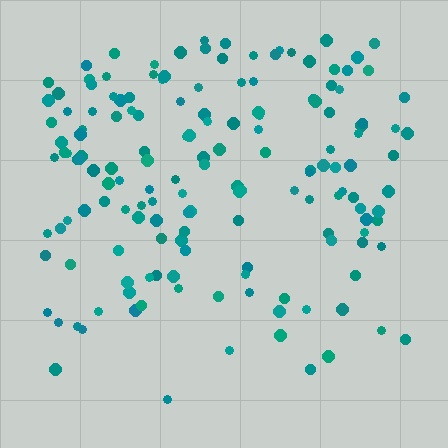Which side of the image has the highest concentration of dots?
The top.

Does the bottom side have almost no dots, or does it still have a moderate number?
Still a moderate number, just noticeably fewer than the top.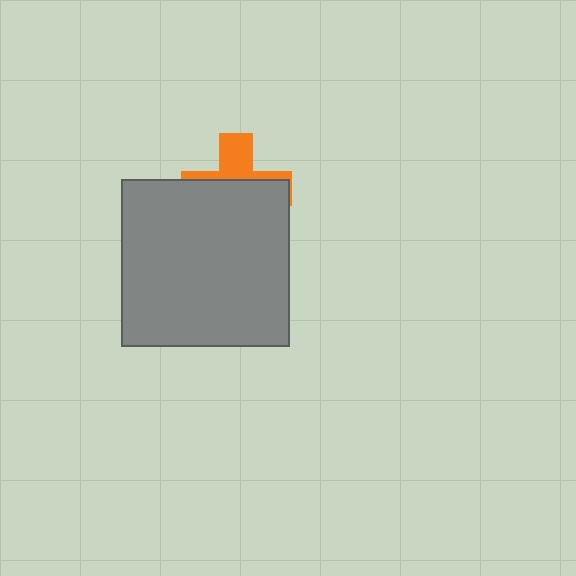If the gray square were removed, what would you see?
You would see the complete orange cross.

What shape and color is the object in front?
The object in front is a gray square.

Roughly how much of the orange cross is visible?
A small part of it is visible (roughly 35%).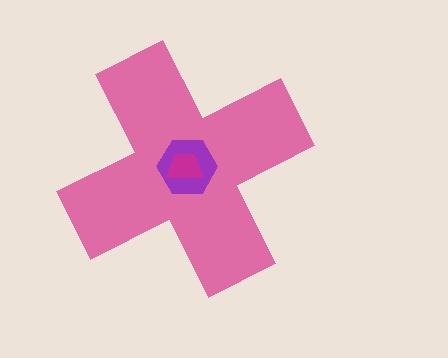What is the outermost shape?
The pink cross.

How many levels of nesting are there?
3.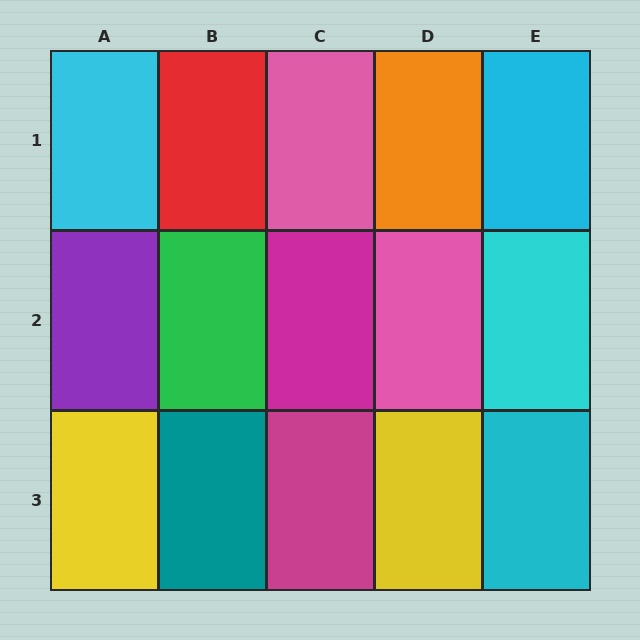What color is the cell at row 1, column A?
Cyan.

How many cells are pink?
2 cells are pink.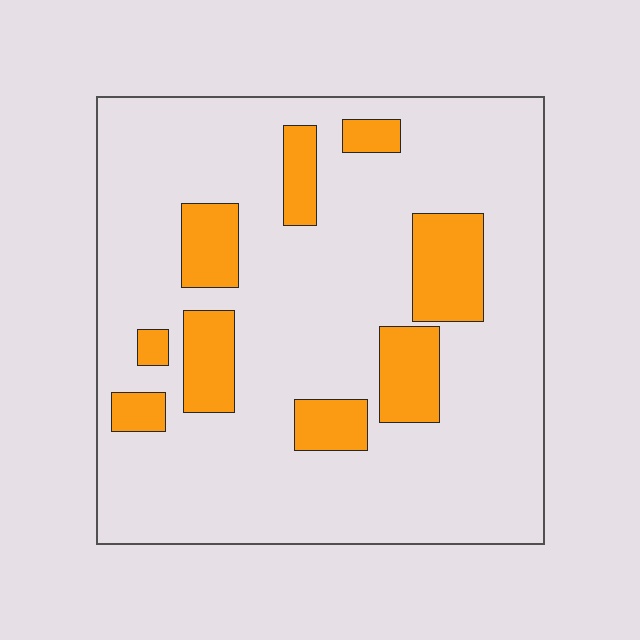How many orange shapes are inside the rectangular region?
9.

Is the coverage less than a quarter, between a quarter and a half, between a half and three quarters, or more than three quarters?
Less than a quarter.